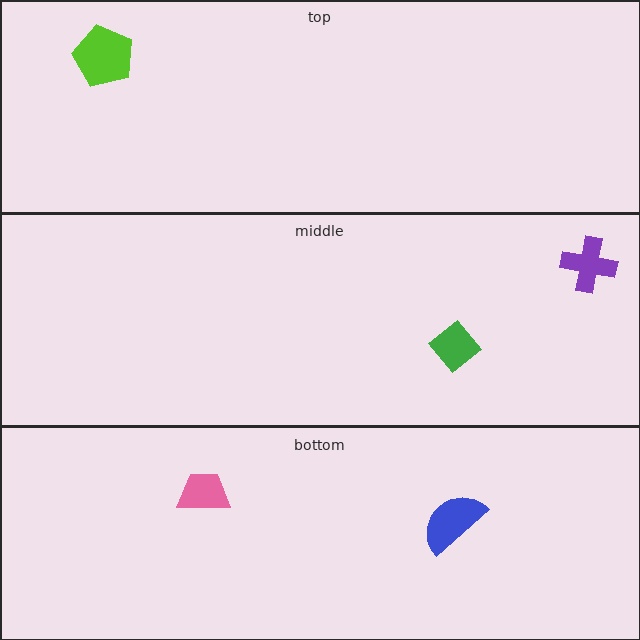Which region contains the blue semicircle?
The bottom region.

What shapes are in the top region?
The lime pentagon.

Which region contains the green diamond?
The middle region.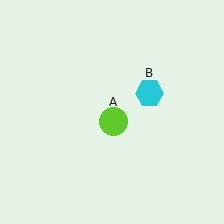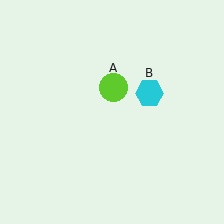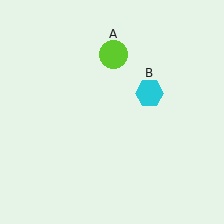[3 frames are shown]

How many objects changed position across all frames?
1 object changed position: lime circle (object A).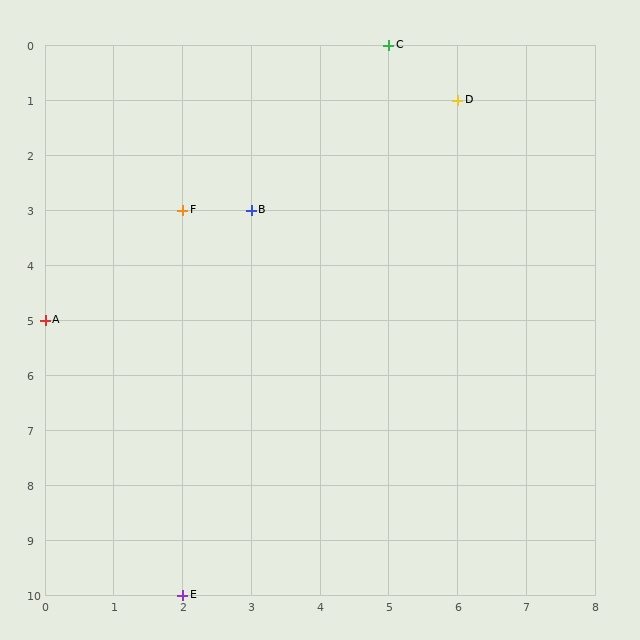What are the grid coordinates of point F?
Point F is at grid coordinates (2, 3).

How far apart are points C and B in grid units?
Points C and B are 2 columns and 3 rows apart (about 3.6 grid units diagonally).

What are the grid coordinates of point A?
Point A is at grid coordinates (0, 5).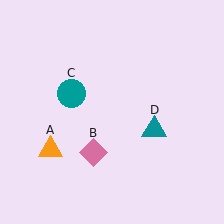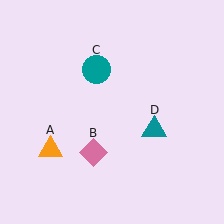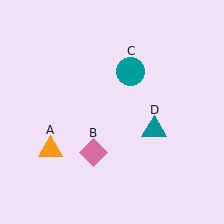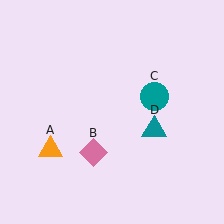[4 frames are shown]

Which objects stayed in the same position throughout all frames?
Orange triangle (object A) and pink diamond (object B) and teal triangle (object D) remained stationary.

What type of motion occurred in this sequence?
The teal circle (object C) rotated clockwise around the center of the scene.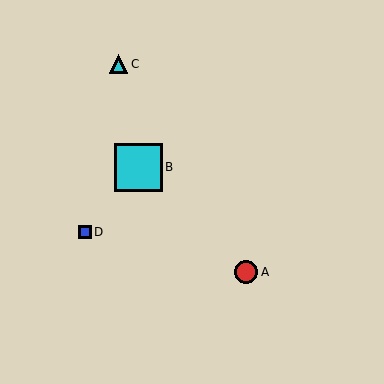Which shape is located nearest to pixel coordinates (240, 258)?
The red circle (labeled A) at (246, 272) is nearest to that location.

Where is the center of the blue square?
The center of the blue square is at (85, 232).